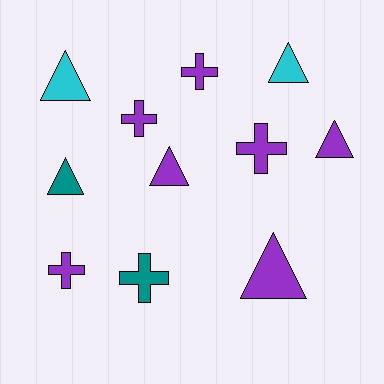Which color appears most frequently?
Purple, with 7 objects.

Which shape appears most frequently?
Triangle, with 6 objects.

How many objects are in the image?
There are 11 objects.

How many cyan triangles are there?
There are 2 cyan triangles.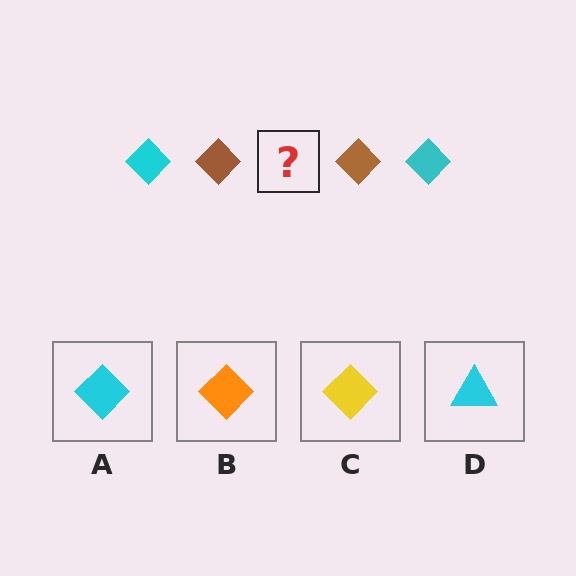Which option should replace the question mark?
Option A.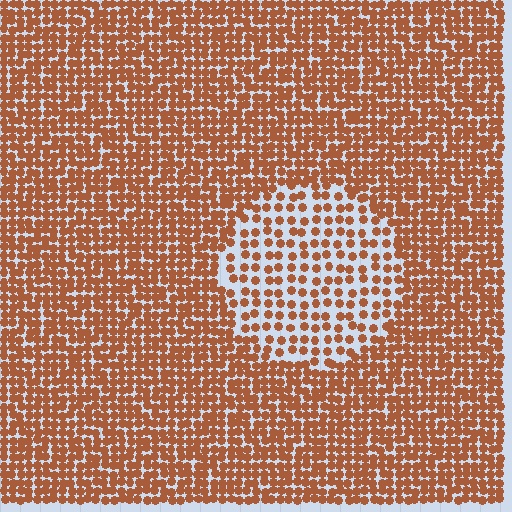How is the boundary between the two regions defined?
The boundary is defined by a change in element density (approximately 2.0x ratio). All elements are the same color, size, and shape.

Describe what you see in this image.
The image contains small brown elements arranged at two different densities. A circle-shaped region is visible where the elements are less densely packed than the surrounding area.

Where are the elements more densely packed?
The elements are more densely packed outside the circle boundary.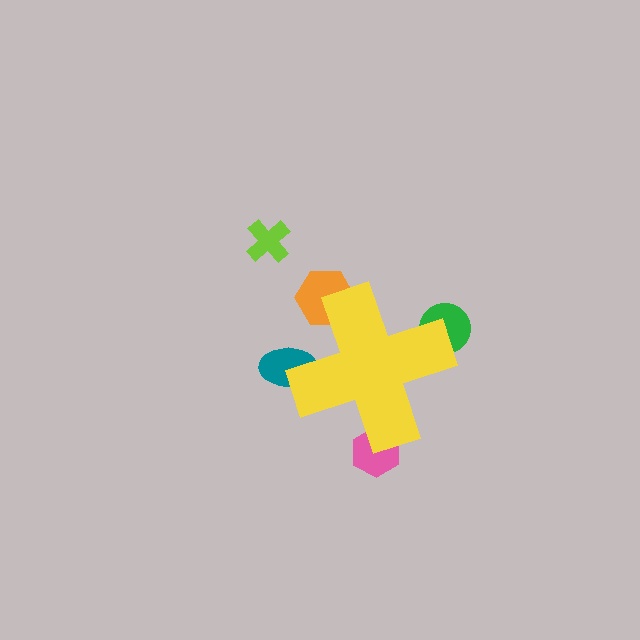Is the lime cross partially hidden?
No, the lime cross is fully visible.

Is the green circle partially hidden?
Yes, the green circle is partially hidden behind the yellow cross.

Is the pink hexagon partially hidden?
Yes, the pink hexagon is partially hidden behind the yellow cross.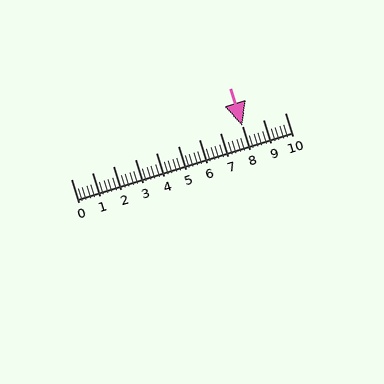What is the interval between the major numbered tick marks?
The major tick marks are spaced 1 units apart.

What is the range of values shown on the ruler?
The ruler shows values from 0 to 10.